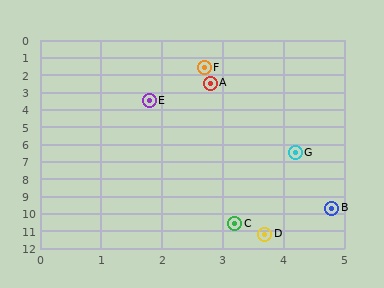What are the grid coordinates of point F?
Point F is at approximately (2.7, 1.6).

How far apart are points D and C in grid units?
Points D and C are about 0.8 grid units apart.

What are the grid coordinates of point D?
Point D is at approximately (3.7, 11.2).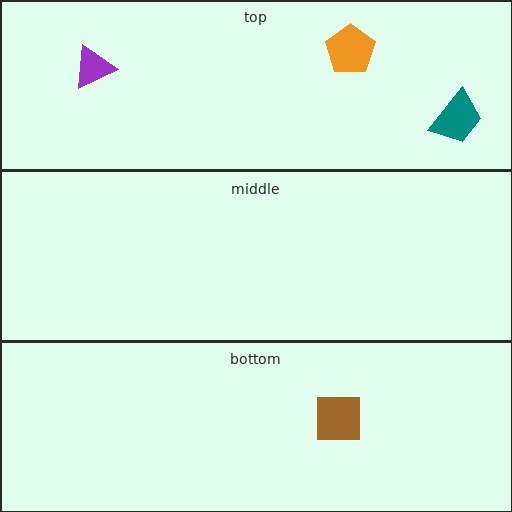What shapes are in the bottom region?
The brown square.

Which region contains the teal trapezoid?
The top region.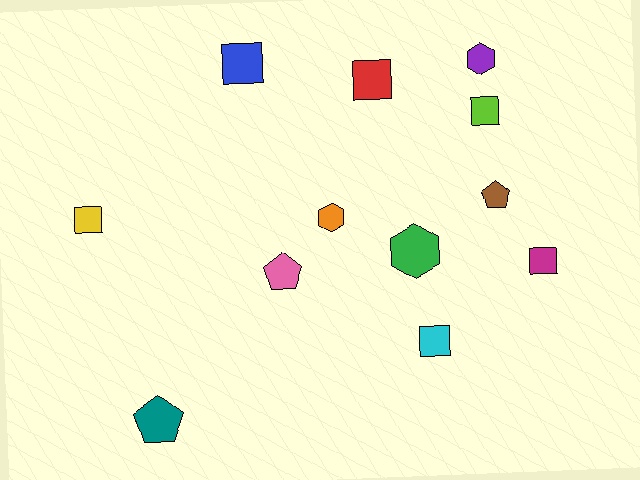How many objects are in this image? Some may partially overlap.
There are 12 objects.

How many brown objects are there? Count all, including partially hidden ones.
There is 1 brown object.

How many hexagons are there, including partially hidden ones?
There are 3 hexagons.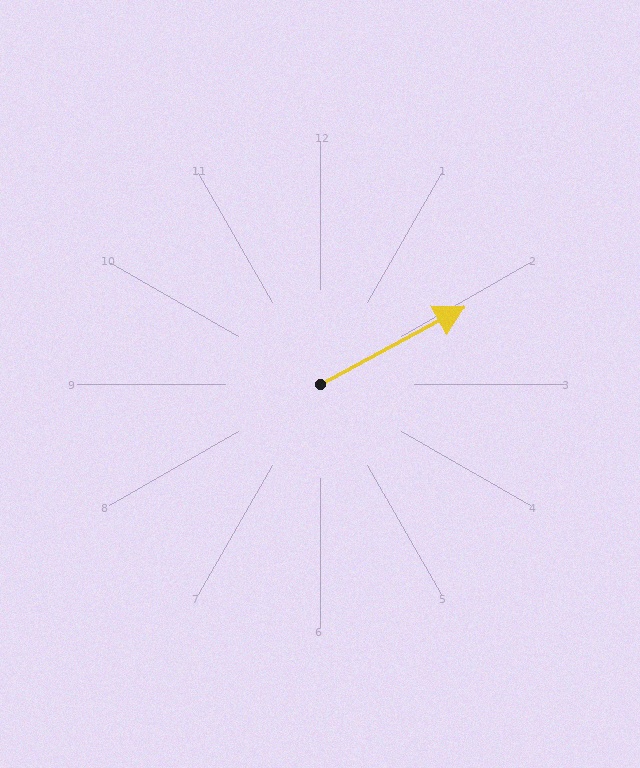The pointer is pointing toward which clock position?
Roughly 2 o'clock.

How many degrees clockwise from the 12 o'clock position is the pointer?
Approximately 62 degrees.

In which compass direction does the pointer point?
Northeast.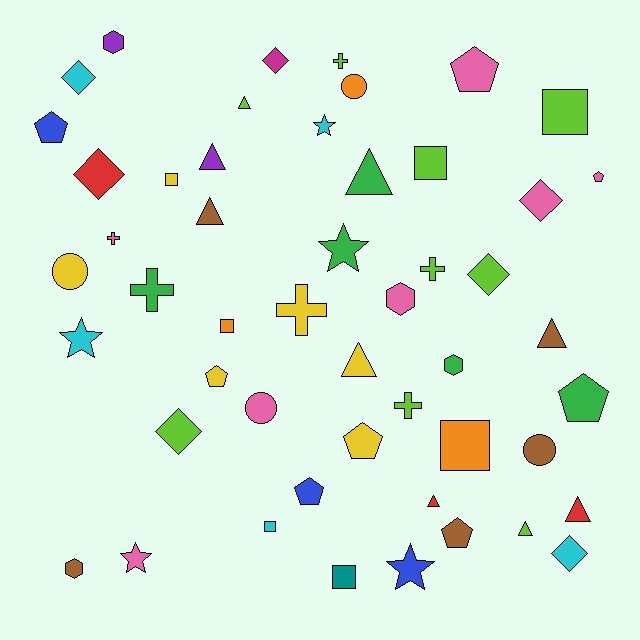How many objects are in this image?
There are 50 objects.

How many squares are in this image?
There are 7 squares.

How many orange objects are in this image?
There are 3 orange objects.